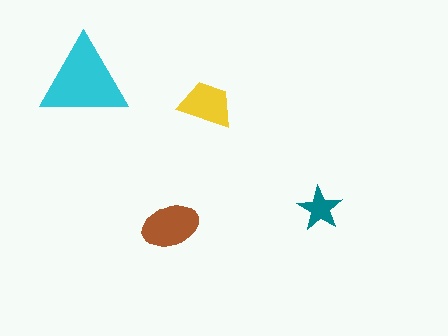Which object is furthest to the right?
The teal star is rightmost.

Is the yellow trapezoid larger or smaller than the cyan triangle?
Smaller.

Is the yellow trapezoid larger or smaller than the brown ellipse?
Smaller.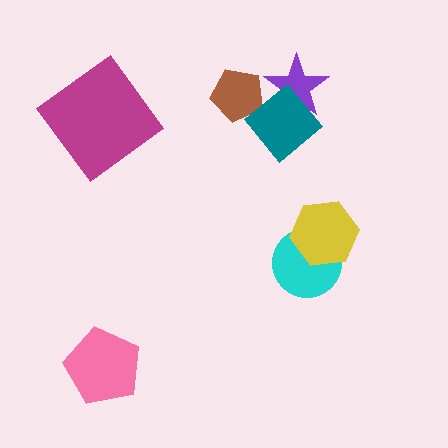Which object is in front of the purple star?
The teal diamond is in front of the purple star.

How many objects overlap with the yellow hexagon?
1 object overlaps with the yellow hexagon.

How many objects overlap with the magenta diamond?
0 objects overlap with the magenta diamond.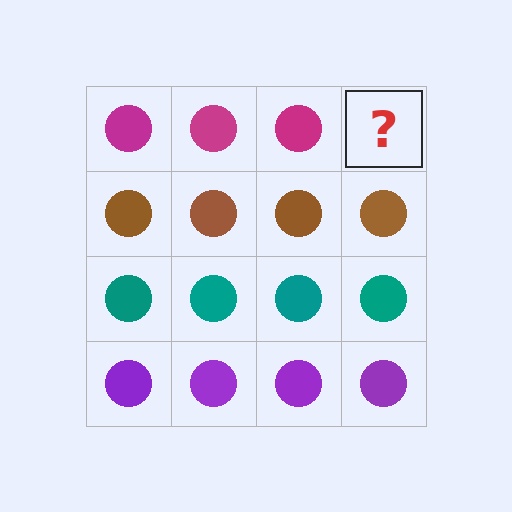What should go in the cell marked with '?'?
The missing cell should contain a magenta circle.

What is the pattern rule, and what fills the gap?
The rule is that each row has a consistent color. The gap should be filled with a magenta circle.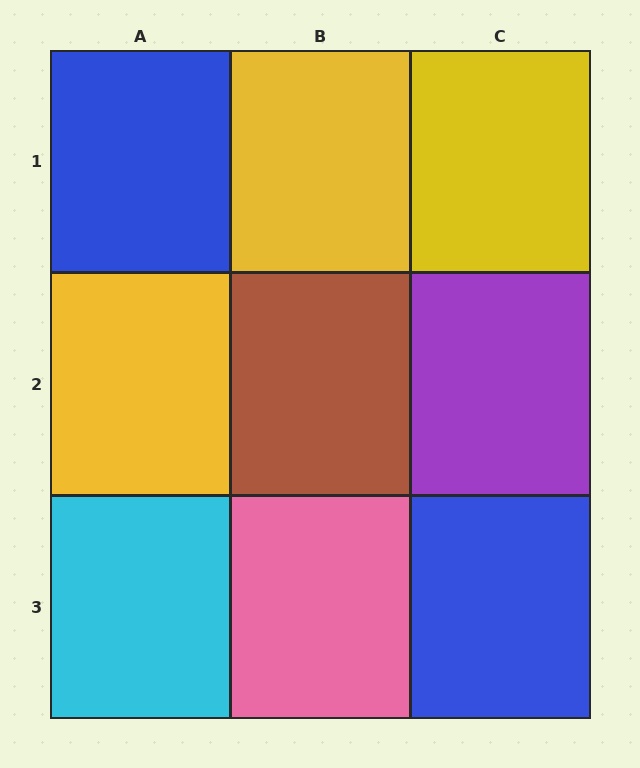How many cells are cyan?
1 cell is cyan.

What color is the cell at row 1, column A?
Blue.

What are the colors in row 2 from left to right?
Yellow, brown, purple.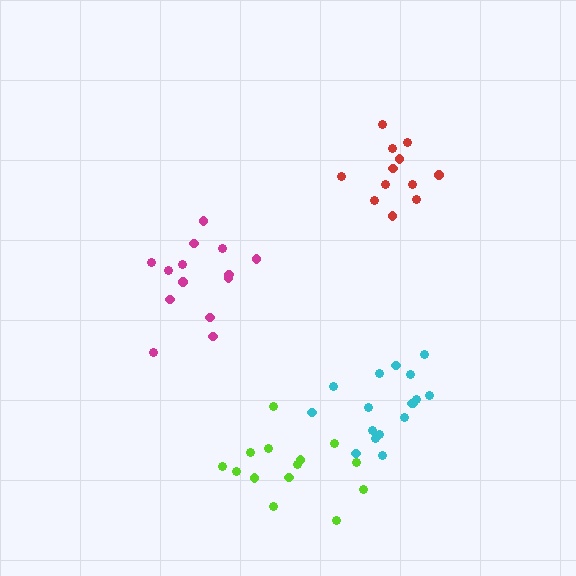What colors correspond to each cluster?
The clusters are colored: red, lime, cyan, magenta.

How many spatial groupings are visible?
There are 4 spatial groupings.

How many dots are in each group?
Group 1: 12 dots, Group 2: 14 dots, Group 3: 17 dots, Group 4: 14 dots (57 total).